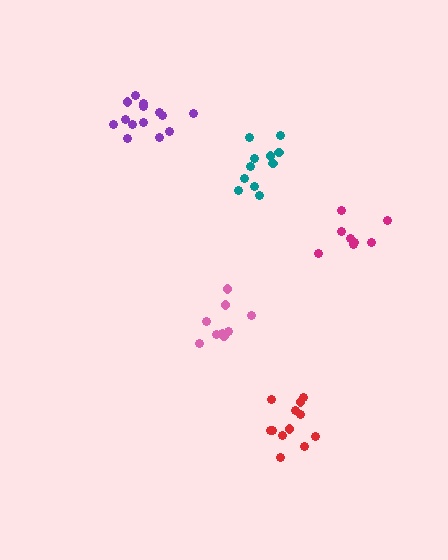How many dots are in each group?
Group 1: 9 dots, Group 2: 11 dots, Group 3: 12 dots, Group 4: 8 dots, Group 5: 14 dots (54 total).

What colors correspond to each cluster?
The clusters are colored: pink, teal, red, magenta, purple.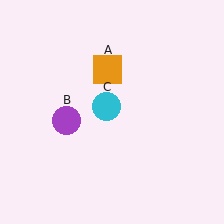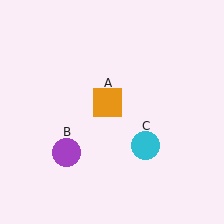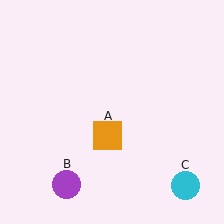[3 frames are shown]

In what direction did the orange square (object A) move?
The orange square (object A) moved down.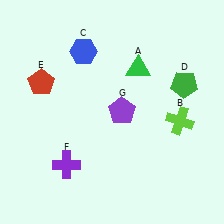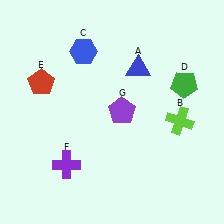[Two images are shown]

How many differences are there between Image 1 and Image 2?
There is 1 difference between the two images.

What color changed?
The triangle (A) changed from green in Image 1 to blue in Image 2.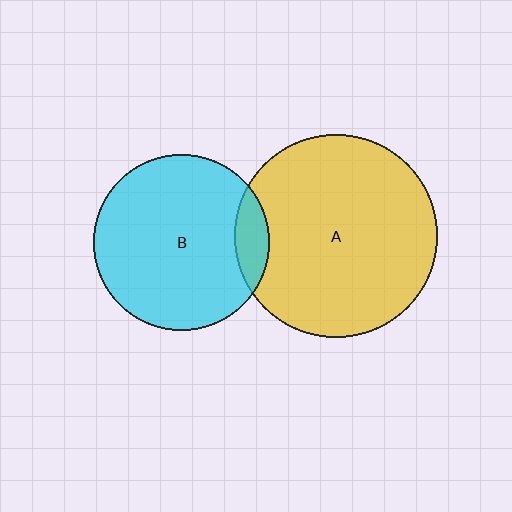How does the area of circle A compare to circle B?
Approximately 1.3 times.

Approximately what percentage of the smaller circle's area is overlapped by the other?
Approximately 10%.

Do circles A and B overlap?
Yes.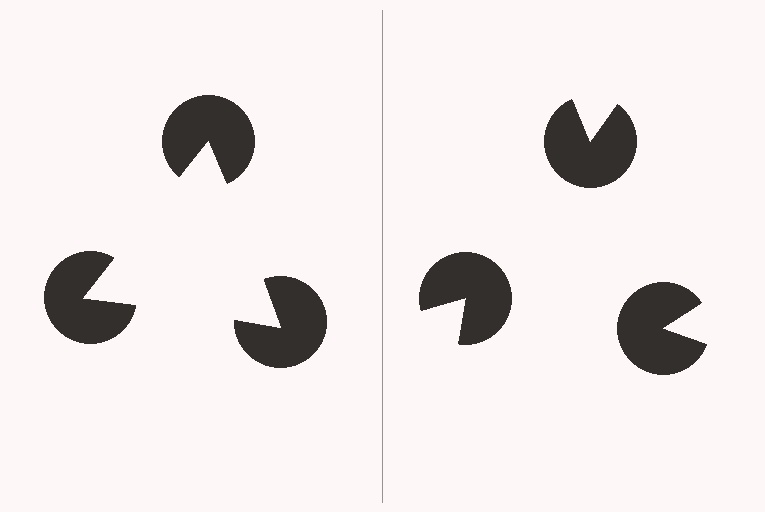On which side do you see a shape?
An illusory triangle appears on the left side. On the right side the wedge cuts are rotated, so no coherent shape forms.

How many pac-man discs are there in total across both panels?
6 — 3 on each side.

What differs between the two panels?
The pac-man discs are positioned identically on both sides; only the wedge orientations differ. On the left they align to a triangle; on the right they are misaligned.